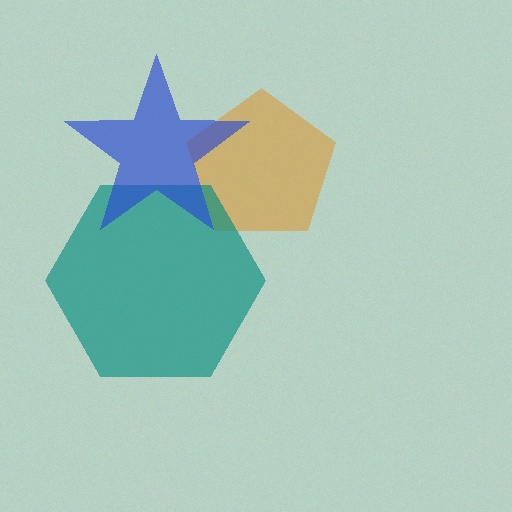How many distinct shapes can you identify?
There are 3 distinct shapes: an orange pentagon, a teal hexagon, a blue star.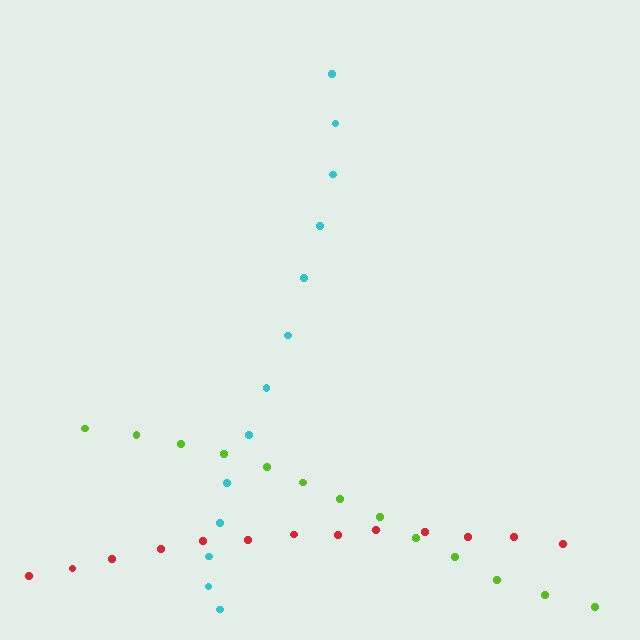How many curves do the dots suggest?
There are 3 distinct paths.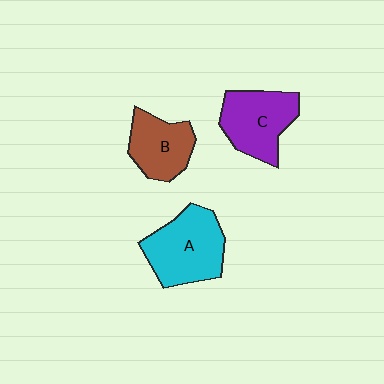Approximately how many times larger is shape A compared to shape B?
Approximately 1.4 times.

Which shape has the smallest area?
Shape B (brown).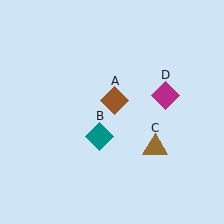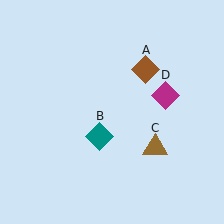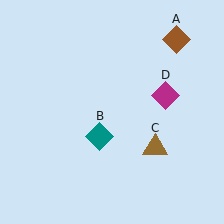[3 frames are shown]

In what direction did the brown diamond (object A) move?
The brown diamond (object A) moved up and to the right.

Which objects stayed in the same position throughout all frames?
Teal diamond (object B) and brown triangle (object C) and magenta diamond (object D) remained stationary.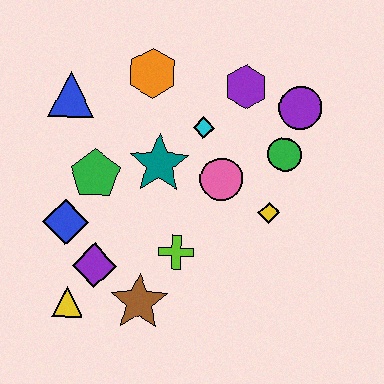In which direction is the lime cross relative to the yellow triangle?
The lime cross is to the right of the yellow triangle.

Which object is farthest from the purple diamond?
The purple circle is farthest from the purple diamond.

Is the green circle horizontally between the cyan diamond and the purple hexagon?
No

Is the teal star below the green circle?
Yes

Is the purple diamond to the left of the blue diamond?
No